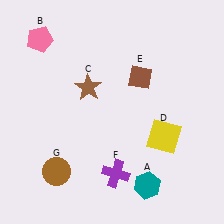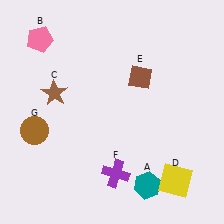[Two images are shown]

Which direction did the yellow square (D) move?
The yellow square (D) moved down.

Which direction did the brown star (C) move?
The brown star (C) moved left.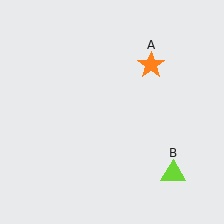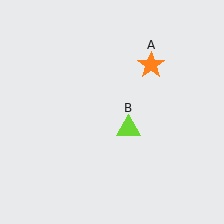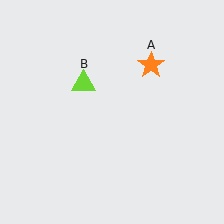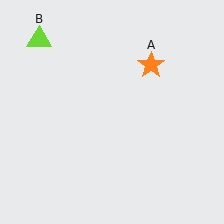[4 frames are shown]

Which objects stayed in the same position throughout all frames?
Orange star (object A) remained stationary.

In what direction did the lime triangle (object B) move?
The lime triangle (object B) moved up and to the left.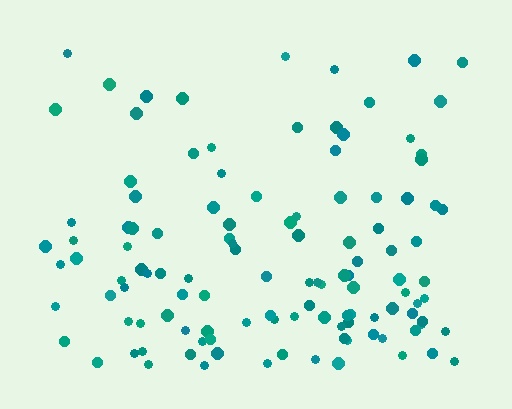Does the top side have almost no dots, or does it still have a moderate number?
Still a moderate number, just noticeably fewer than the bottom.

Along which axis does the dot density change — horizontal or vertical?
Vertical.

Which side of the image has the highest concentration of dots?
The bottom.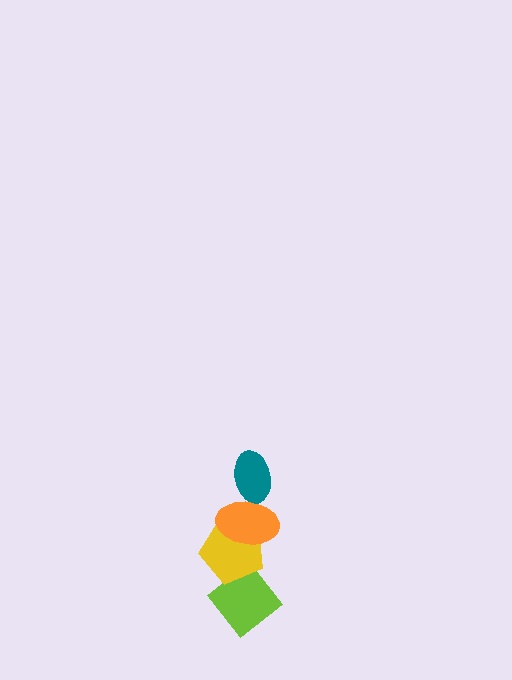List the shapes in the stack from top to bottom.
From top to bottom: the teal ellipse, the orange ellipse, the yellow pentagon, the lime diamond.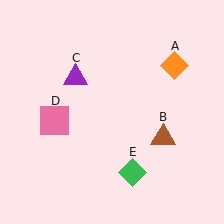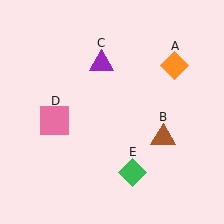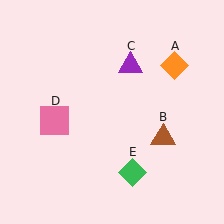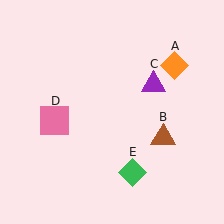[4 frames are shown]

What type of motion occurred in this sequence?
The purple triangle (object C) rotated clockwise around the center of the scene.